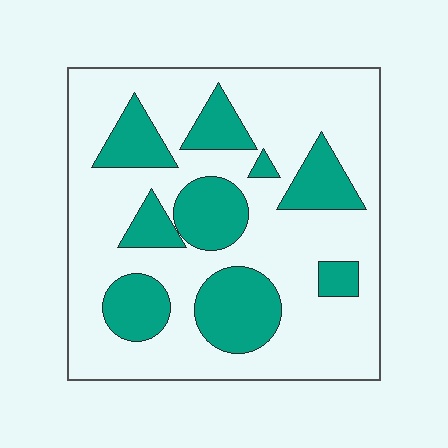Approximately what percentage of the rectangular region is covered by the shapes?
Approximately 30%.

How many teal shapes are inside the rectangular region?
9.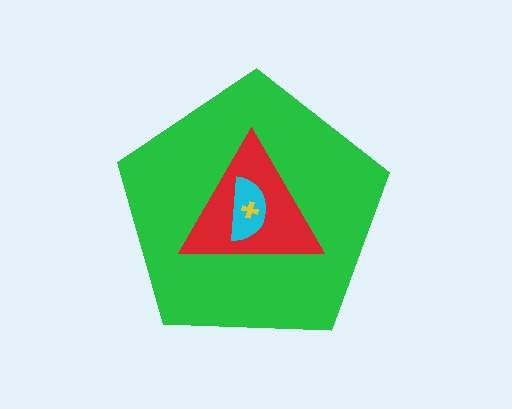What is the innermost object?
The yellow cross.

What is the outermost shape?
The green pentagon.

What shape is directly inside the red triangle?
The cyan semicircle.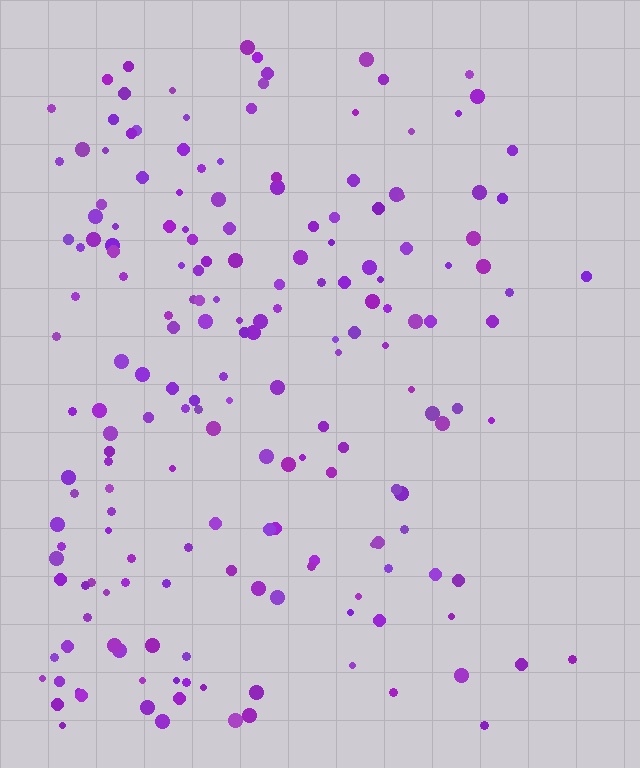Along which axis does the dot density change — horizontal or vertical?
Horizontal.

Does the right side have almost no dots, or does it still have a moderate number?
Still a moderate number, just noticeably fewer than the left.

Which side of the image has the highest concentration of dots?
The left.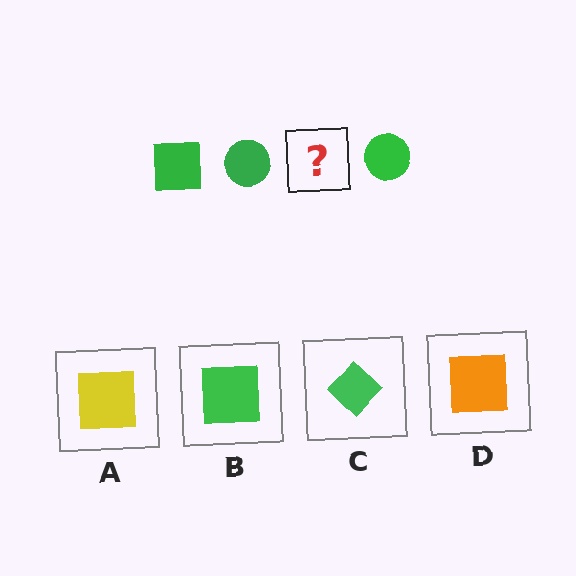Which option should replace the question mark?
Option B.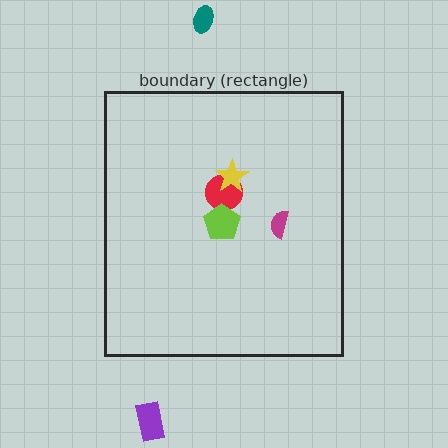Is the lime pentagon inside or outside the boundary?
Inside.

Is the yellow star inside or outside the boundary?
Inside.